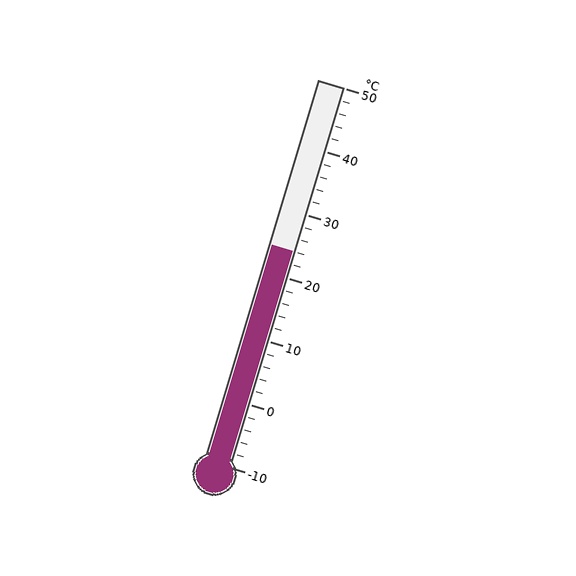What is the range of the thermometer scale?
The thermometer scale ranges from -10°C to 50°C.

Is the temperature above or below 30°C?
The temperature is below 30°C.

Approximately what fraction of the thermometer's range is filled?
The thermometer is filled to approximately 55% of its range.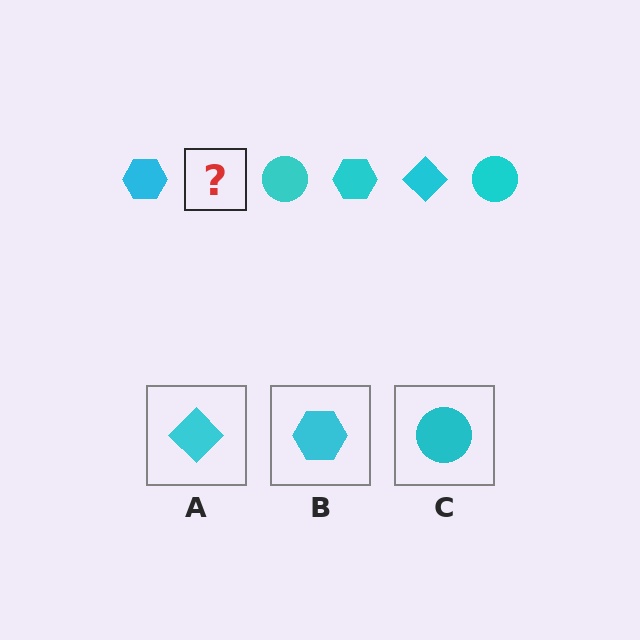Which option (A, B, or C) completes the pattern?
A.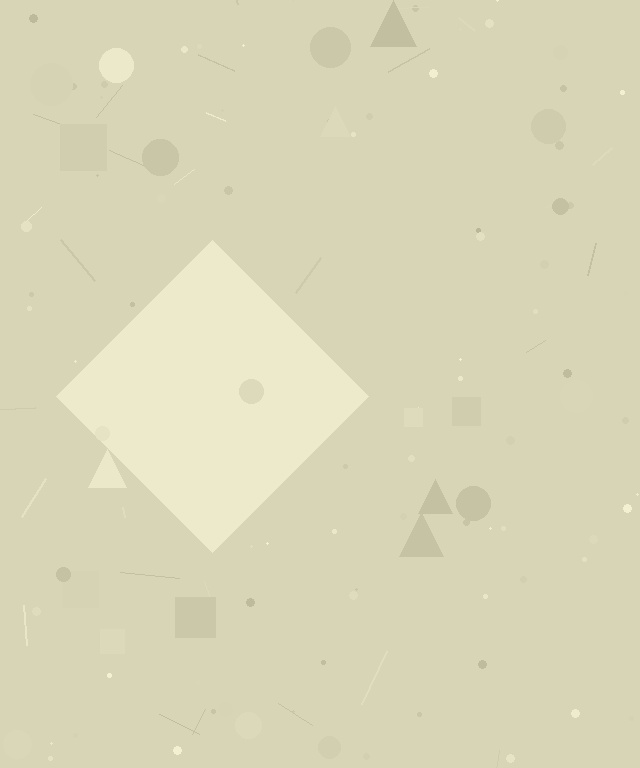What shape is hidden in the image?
A diamond is hidden in the image.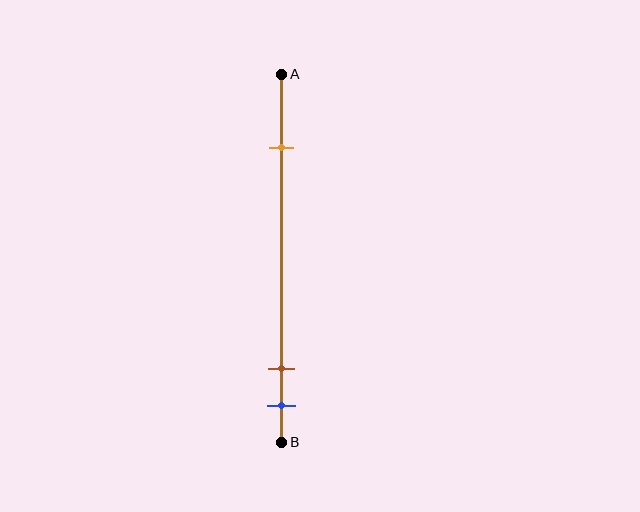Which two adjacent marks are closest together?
The brown and blue marks are the closest adjacent pair.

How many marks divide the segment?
There are 3 marks dividing the segment.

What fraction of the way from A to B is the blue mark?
The blue mark is approximately 90% (0.9) of the way from A to B.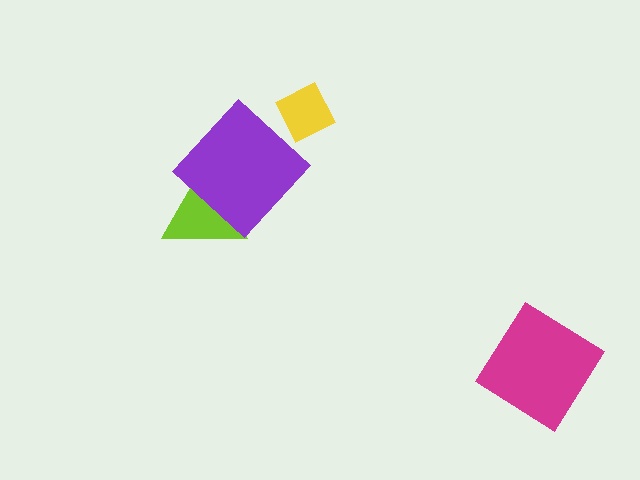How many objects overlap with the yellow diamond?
0 objects overlap with the yellow diamond.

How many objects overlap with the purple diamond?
1 object overlaps with the purple diamond.